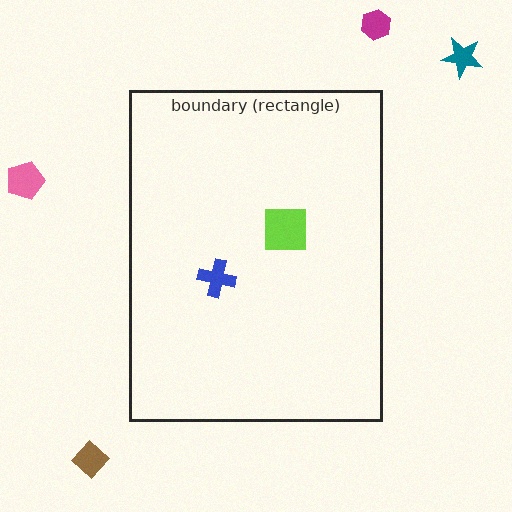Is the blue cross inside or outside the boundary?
Inside.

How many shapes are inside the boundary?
2 inside, 4 outside.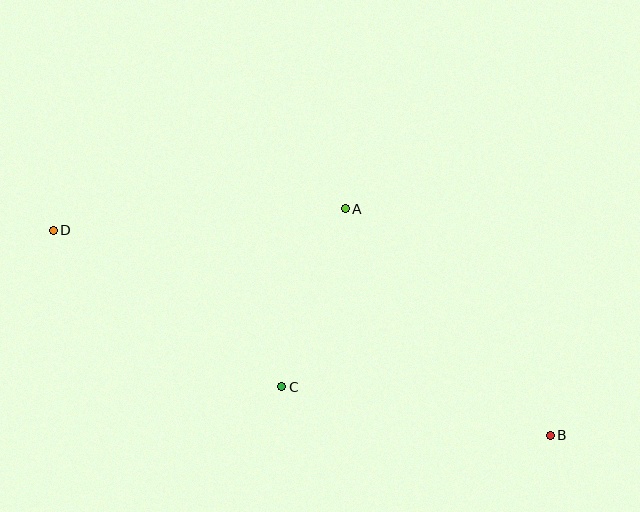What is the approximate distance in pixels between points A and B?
The distance between A and B is approximately 305 pixels.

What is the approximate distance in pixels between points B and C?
The distance between B and C is approximately 273 pixels.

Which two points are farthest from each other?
Points B and D are farthest from each other.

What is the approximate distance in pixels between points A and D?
The distance between A and D is approximately 293 pixels.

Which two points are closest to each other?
Points A and C are closest to each other.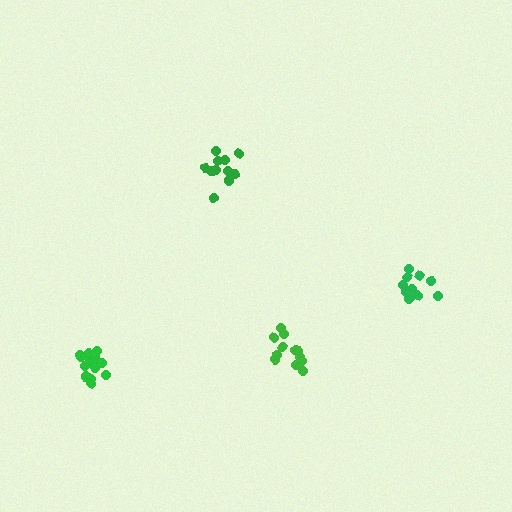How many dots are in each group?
Group 1: 12 dots, Group 2: 12 dots, Group 3: 13 dots, Group 4: 12 dots (49 total).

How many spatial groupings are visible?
There are 4 spatial groupings.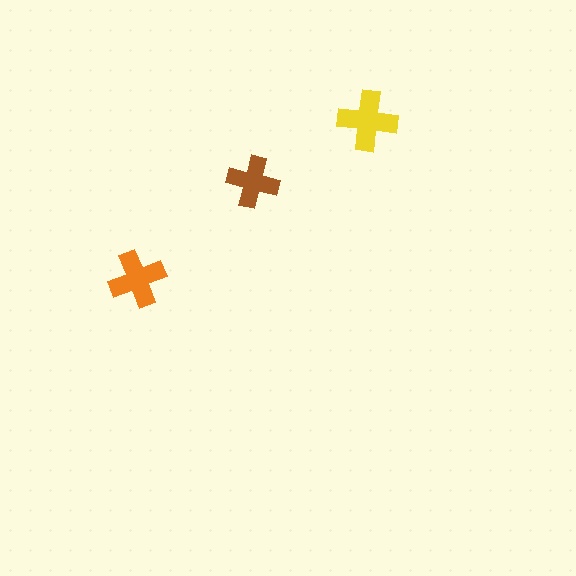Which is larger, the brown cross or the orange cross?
The orange one.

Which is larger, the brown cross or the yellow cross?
The yellow one.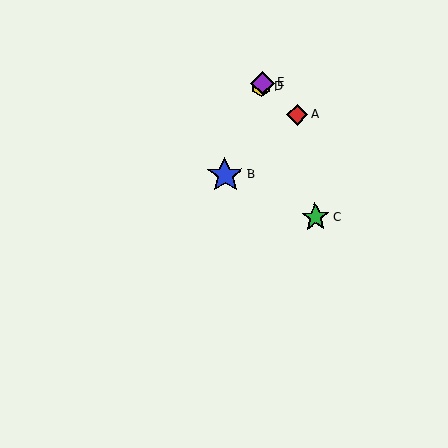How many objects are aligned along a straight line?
3 objects (B, D, E) are aligned along a straight line.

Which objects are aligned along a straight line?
Objects B, D, E are aligned along a straight line.